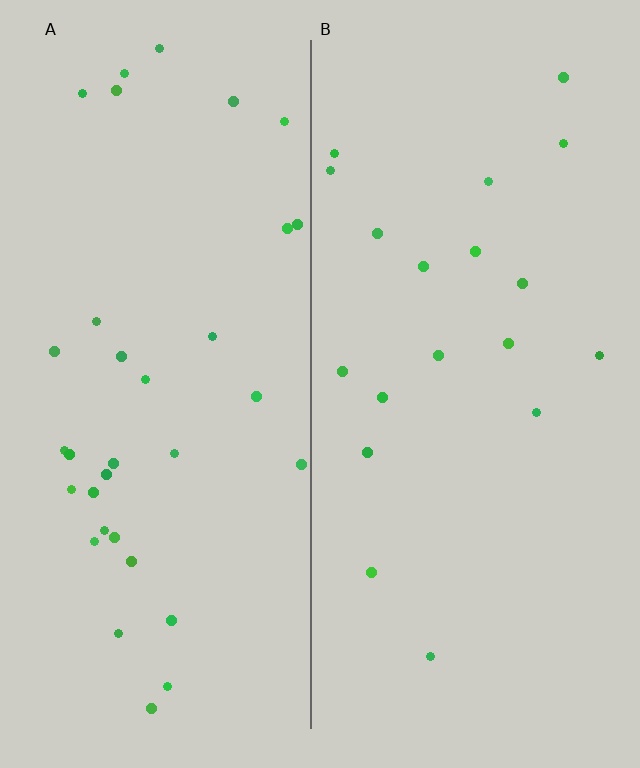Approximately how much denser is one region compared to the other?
Approximately 1.8× — region A over region B.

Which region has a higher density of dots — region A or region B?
A (the left).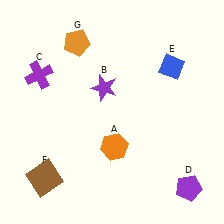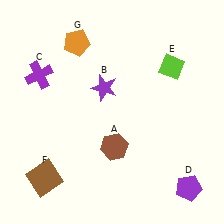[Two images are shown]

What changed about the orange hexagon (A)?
In Image 1, A is orange. In Image 2, it changed to brown.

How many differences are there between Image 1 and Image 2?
There are 2 differences between the two images.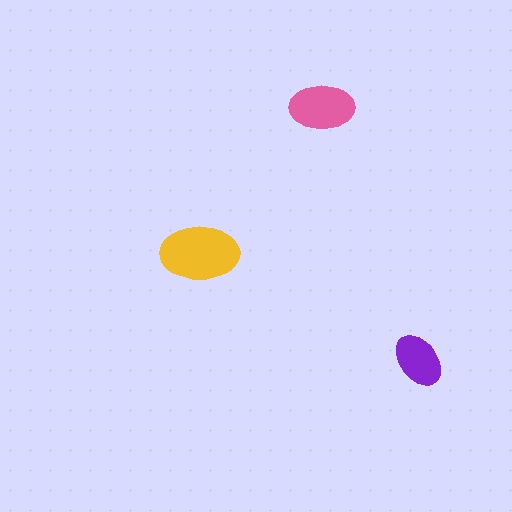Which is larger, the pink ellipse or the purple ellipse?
The pink one.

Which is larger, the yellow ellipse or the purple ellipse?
The yellow one.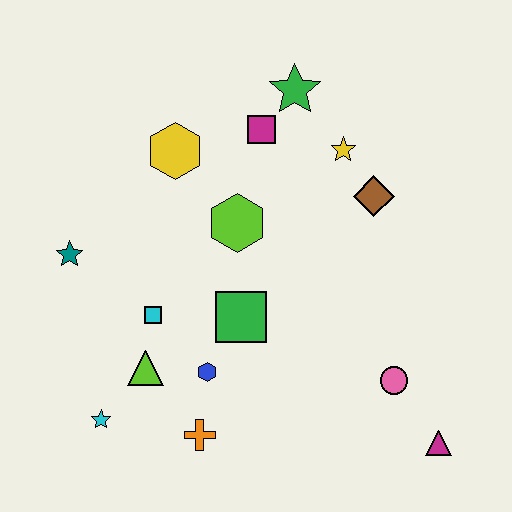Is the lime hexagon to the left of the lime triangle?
No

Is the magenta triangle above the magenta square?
No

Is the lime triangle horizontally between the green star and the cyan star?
Yes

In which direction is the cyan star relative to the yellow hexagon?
The cyan star is below the yellow hexagon.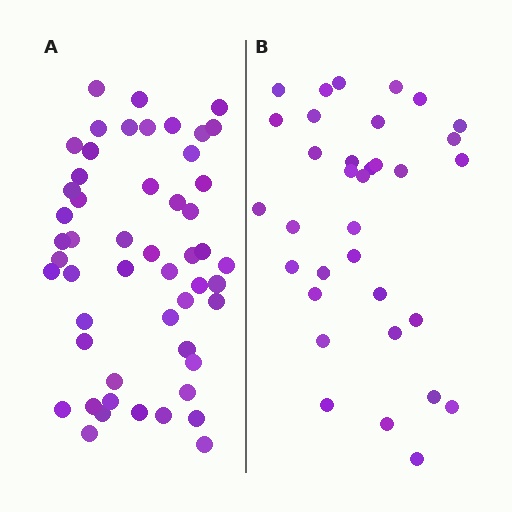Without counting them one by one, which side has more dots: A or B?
Region A (the left region) has more dots.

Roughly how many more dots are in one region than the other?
Region A has approximately 20 more dots than region B.